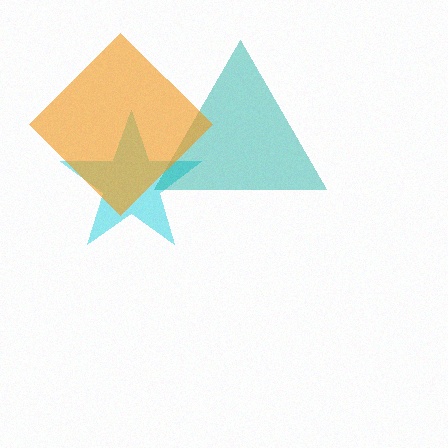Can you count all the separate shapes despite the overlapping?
Yes, there are 3 separate shapes.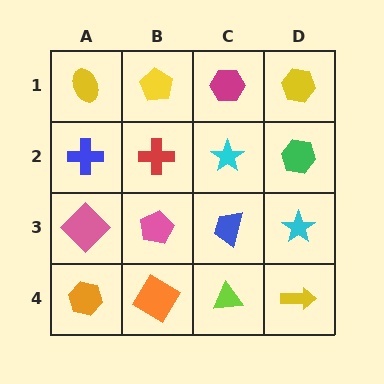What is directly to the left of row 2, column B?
A blue cross.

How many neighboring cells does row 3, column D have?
3.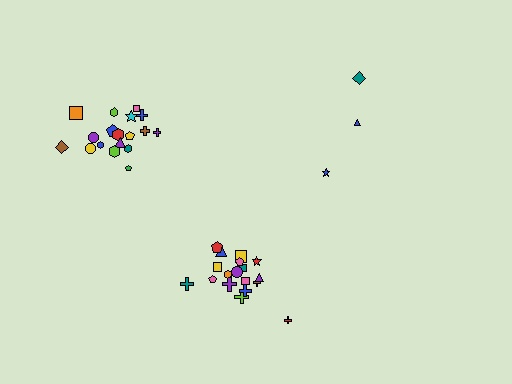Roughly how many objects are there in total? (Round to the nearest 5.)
Roughly 40 objects in total.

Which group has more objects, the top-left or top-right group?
The top-left group.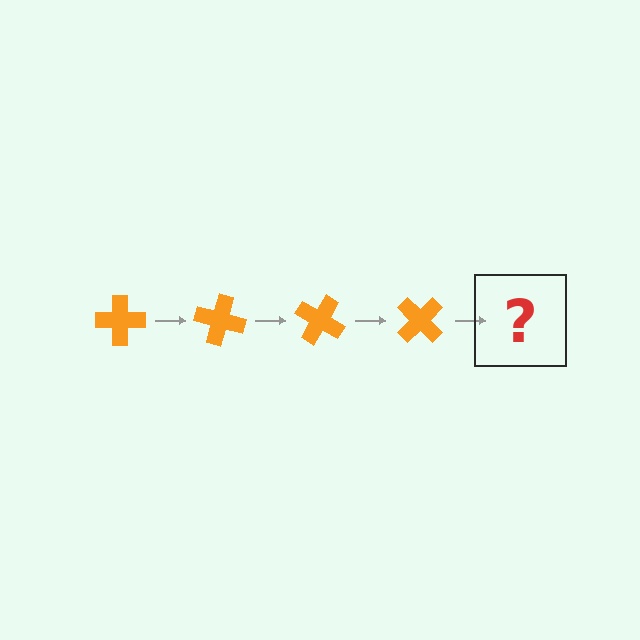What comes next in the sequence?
The next element should be an orange cross rotated 60 degrees.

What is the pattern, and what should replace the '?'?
The pattern is that the cross rotates 15 degrees each step. The '?' should be an orange cross rotated 60 degrees.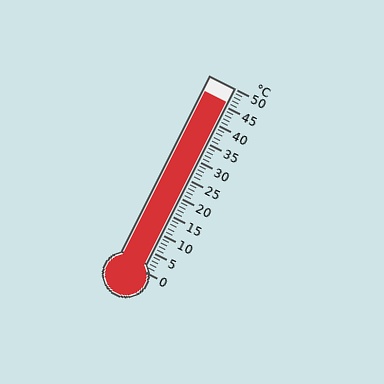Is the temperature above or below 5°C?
The temperature is above 5°C.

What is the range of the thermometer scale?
The thermometer scale ranges from 0°C to 50°C.